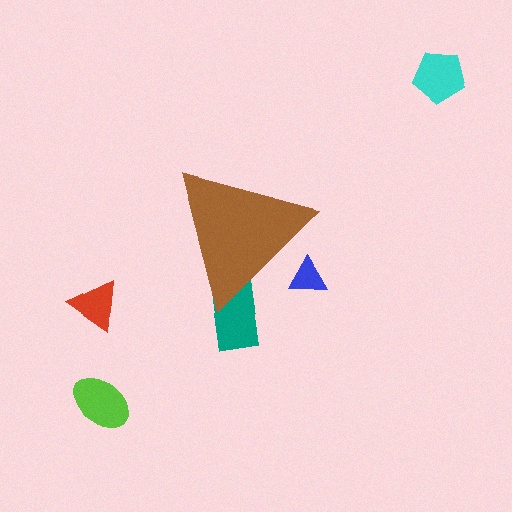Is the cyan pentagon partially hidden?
No, the cyan pentagon is fully visible.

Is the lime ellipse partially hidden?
No, the lime ellipse is fully visible.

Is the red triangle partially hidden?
No, the red triangle is fully visible.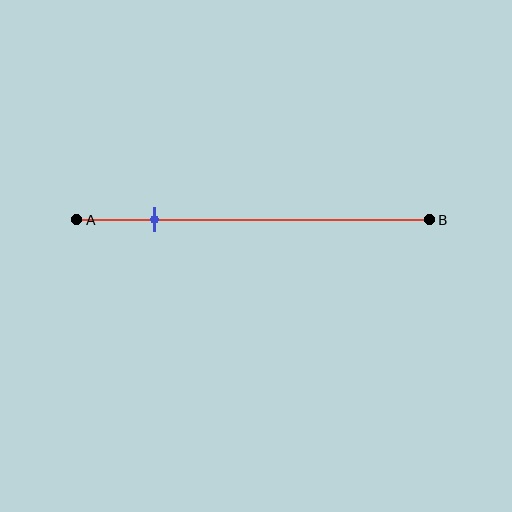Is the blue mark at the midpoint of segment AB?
No, the mark is at about 20% from A, not at the 50% midpoint.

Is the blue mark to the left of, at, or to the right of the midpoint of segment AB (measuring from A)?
The blue mark is to the left of the midpoint of segment AB.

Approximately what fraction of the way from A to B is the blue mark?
The blue mark is approximately 20% of the way from A to B.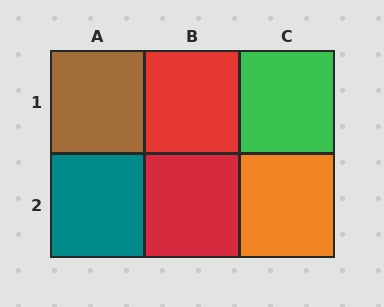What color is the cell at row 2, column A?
Teal.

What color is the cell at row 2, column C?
Orange.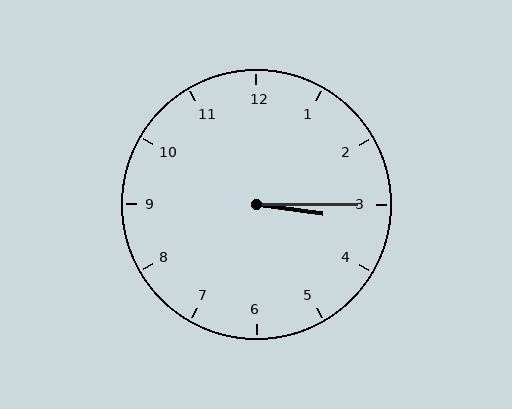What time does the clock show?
3:15.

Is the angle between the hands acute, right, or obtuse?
It is acute.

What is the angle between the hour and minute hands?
Approximately 8 degrees.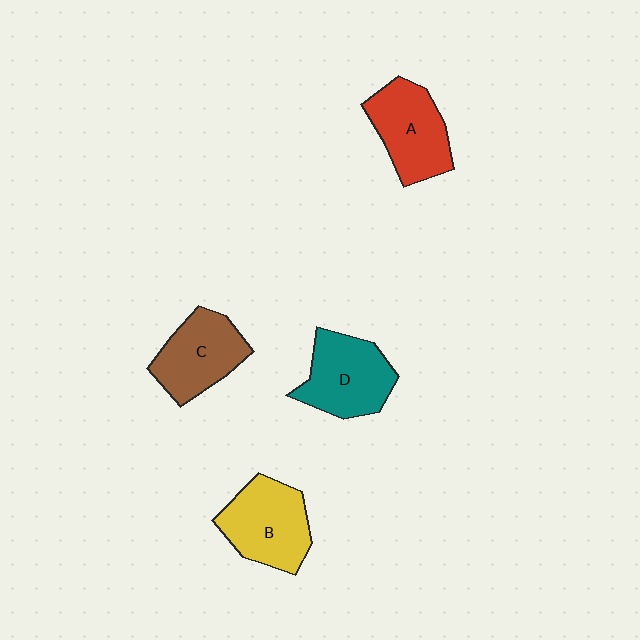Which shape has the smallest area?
Shape C (brown).